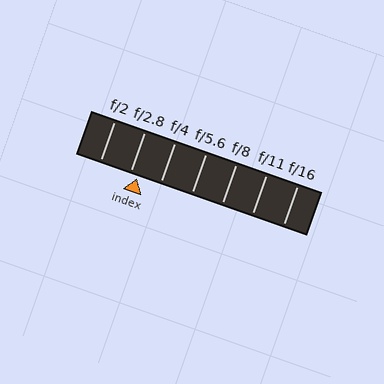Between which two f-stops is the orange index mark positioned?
The index mark is between f/2.8 and f/4.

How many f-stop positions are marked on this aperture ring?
There are 7 f-stop positions marked.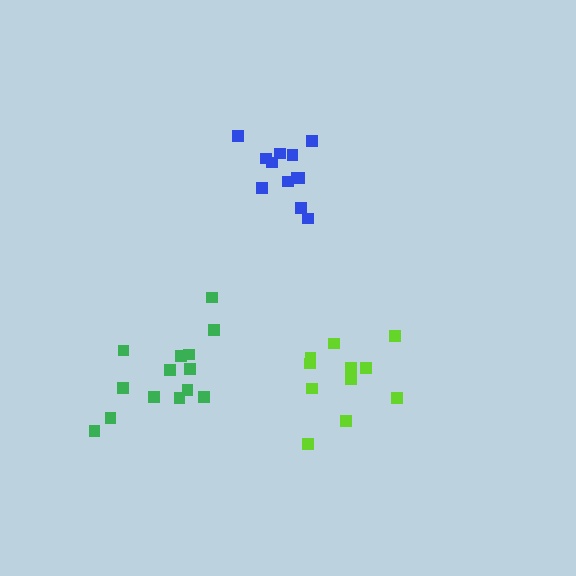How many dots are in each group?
Group 1: 14 dots, Group 2: 11 dots, Group 3: 12 dots (37 total).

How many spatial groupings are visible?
There are 3 spatial groupings.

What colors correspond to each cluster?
The clusters are colored: green, lime, blue.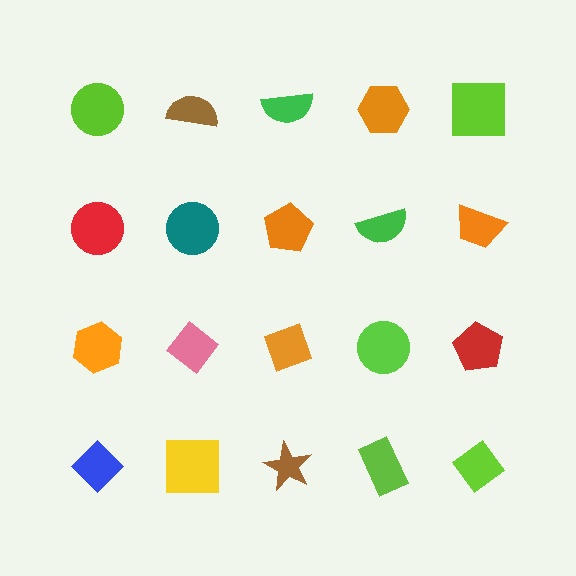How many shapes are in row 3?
5 shapes.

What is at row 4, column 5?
A lime diamond.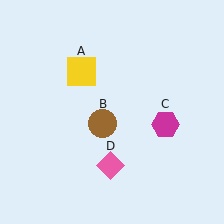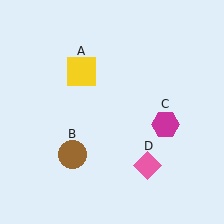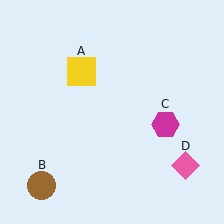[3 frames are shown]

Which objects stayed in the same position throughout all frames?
Yellow square (object A) and magenta hexagon (object C) remained stationary.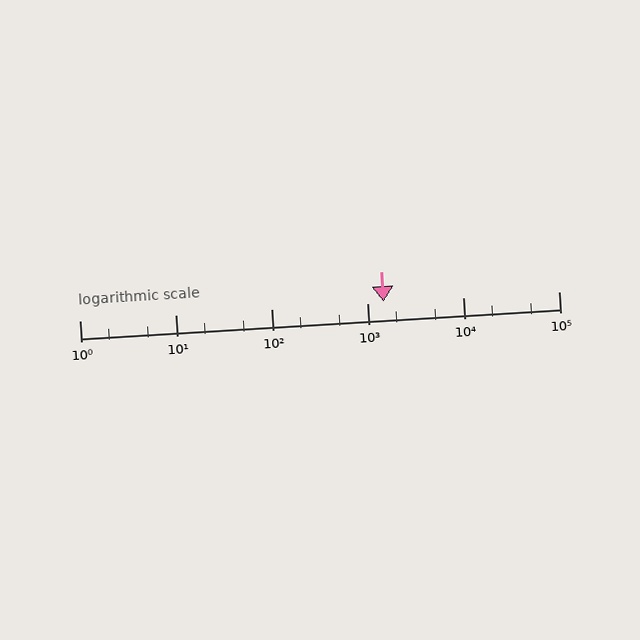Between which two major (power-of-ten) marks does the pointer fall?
The pointer is between 1000 and 10000.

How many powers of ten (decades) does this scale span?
The scale spans 5 decades, from 1 to 100000.